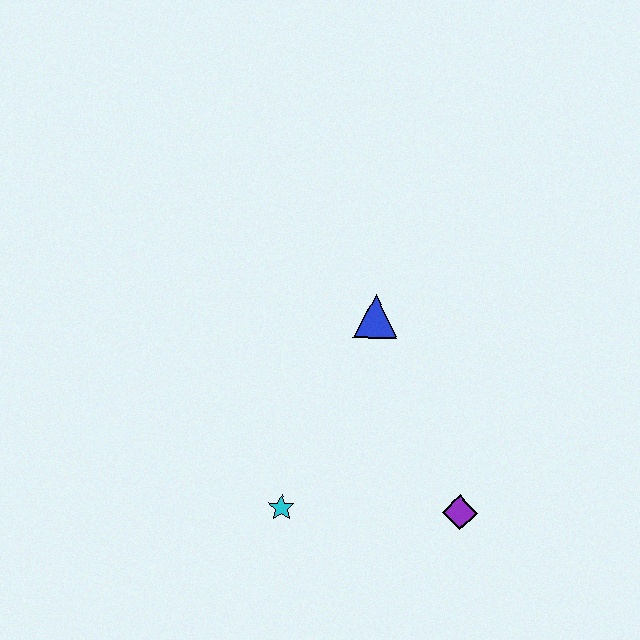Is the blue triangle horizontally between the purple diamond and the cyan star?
Yes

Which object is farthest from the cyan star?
The blue triangle is farthest from the cyan star.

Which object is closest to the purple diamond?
The cyan star is closest to the purple diamond.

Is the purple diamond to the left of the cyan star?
No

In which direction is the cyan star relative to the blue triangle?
The cyan star is below the blue triangle.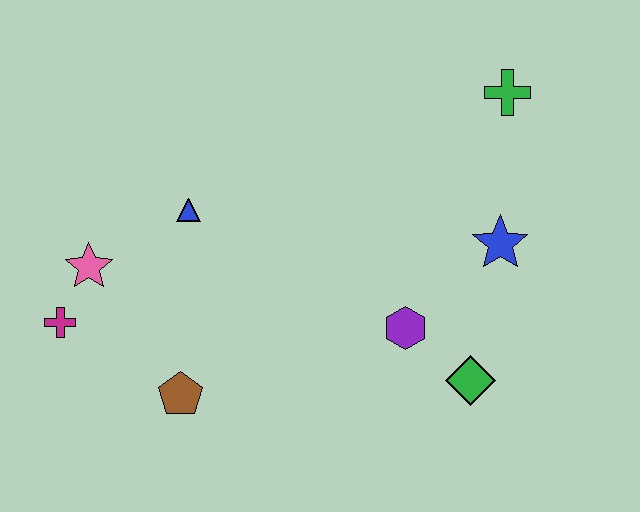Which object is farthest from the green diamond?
The magenta cross is farthest from the green diamond.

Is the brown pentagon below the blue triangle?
Yes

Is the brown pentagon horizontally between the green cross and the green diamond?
No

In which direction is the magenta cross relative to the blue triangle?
The magenta cross is to the left of the blue triangle.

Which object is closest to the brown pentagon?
The magenta cross is closest to the brown pentagon.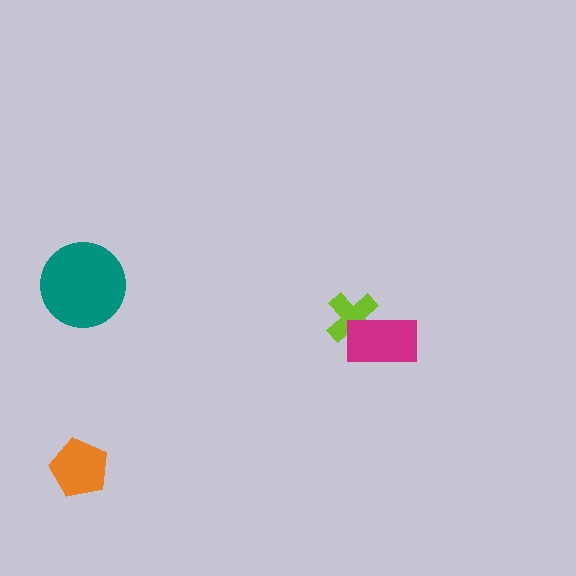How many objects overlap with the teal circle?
0 objects overlap with the teal circle.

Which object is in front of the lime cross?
The magenta rectangle is in front of the lime cross.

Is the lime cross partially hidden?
Yes, it is partially covered by another shape.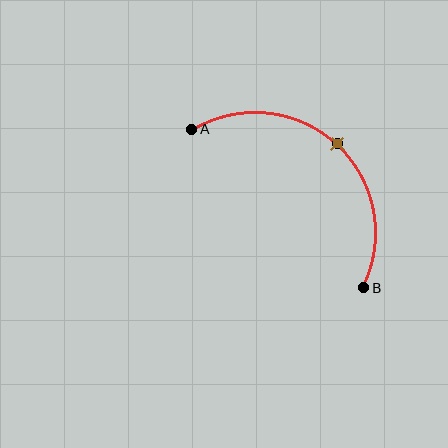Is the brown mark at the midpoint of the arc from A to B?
Yes. The brown mark lies on the arc at equal arc-length from both A and B — it is the arc midpoint.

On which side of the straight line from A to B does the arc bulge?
The arc bulges above and to the right of the straight line connecting A and B.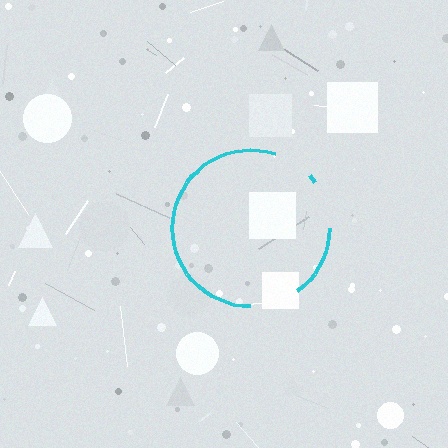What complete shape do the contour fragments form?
The contour fragments form a circle.